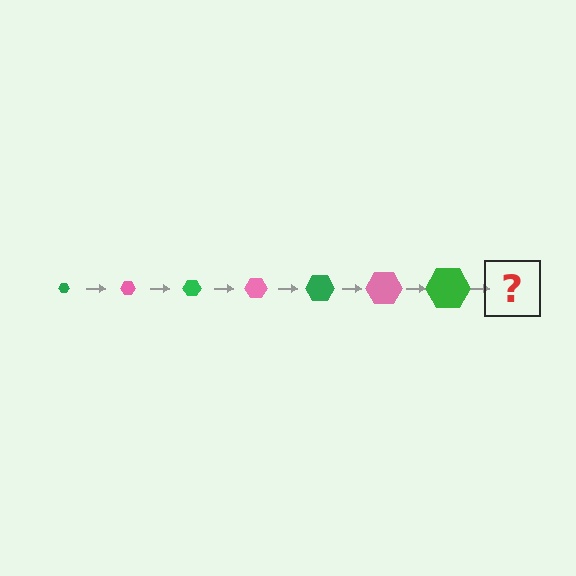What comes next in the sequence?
The next element should be a pink hexagon, larger than the previous one.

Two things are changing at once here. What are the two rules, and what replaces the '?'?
The two rules are that the hexagon grows larger each step and the color cycles through green and pink. The '?' should be a pink hexagon, larger than the previous one.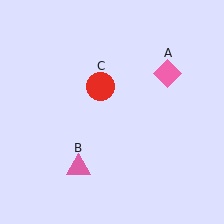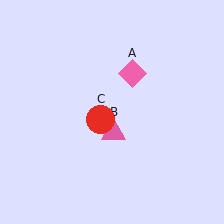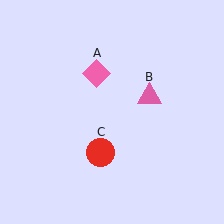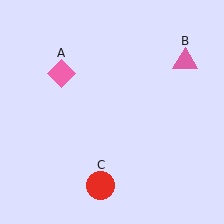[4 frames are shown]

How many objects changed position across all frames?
3 objects changed position: pink diamond (object A), pink triangle (object B), red circle (object C).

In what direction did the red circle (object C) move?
The red circle (object C) moved down.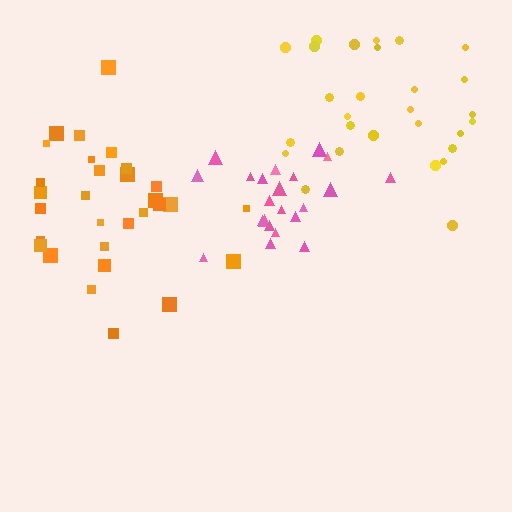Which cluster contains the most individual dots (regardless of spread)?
Orange (30).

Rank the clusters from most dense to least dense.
pink, orange, yellow.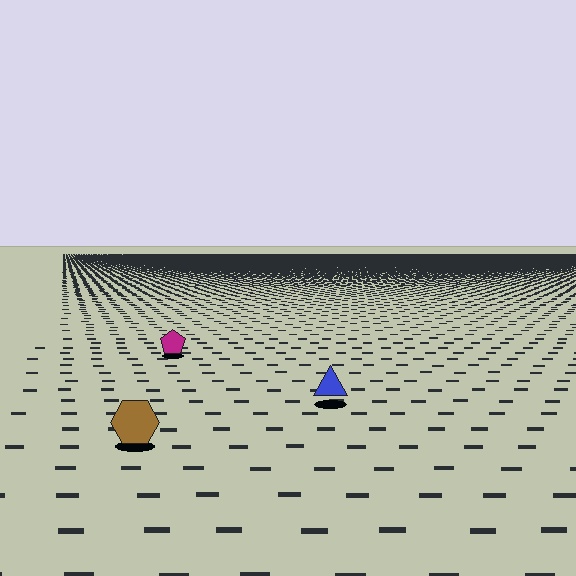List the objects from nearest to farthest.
From nearest to farthest: the brown hexagon, the blue triangle, the magenta pentagon.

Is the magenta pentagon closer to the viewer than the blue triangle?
No. The blue triangle is closer — you can tell from the texture gradient: the ground texture is coarser near it.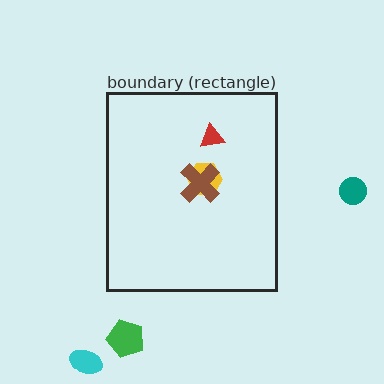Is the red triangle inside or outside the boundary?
Inside.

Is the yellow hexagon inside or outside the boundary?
Inside.